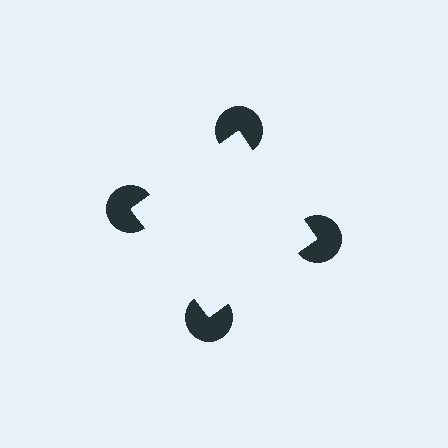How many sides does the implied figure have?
4 sides.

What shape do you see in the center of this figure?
An illusory square — its edges are inferred from the aligned wedge cuts in the pac-man discs, not physically drawn.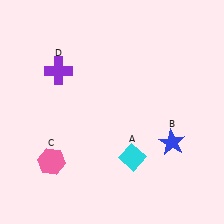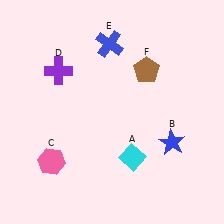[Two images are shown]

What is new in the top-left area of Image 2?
A blue cross (E) was added in the top-left area of Image 2.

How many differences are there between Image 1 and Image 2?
There are 2 differences between the two images.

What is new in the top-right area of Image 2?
A brown pentagon (F) was added in the top-right area of Image 2.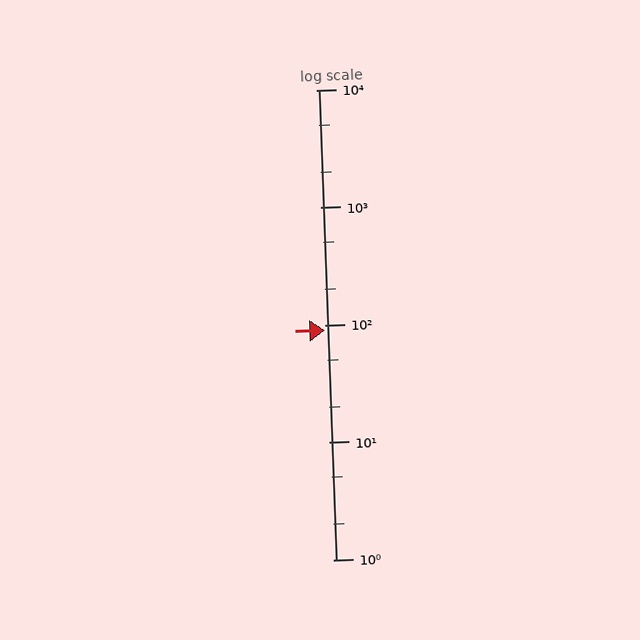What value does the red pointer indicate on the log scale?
The pointer indicates approximately 90.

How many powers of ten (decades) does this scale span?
The scale spans 4 decades, from 1 to 10000.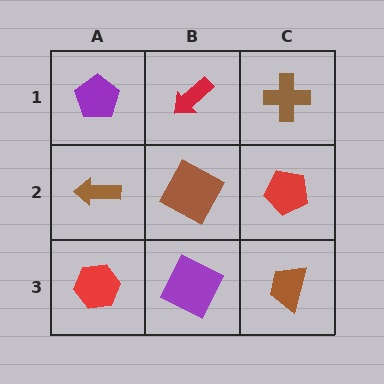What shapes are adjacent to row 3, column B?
A brown square (row 2, column B), a red hexagon (row 3, column A), a brown trapezoid (row 3, column C).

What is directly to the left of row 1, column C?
A red arrow.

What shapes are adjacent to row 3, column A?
A brown arrow (row 2, column A), a purple square (row 3, column B).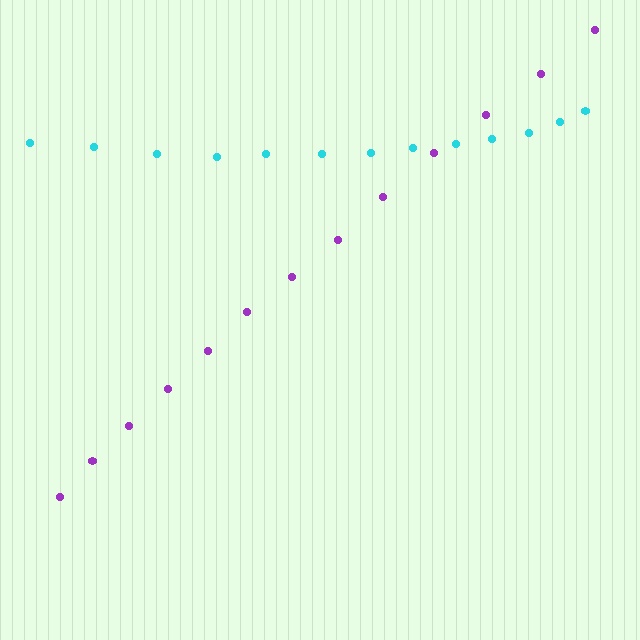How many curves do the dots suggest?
There are 2 distinct paths.